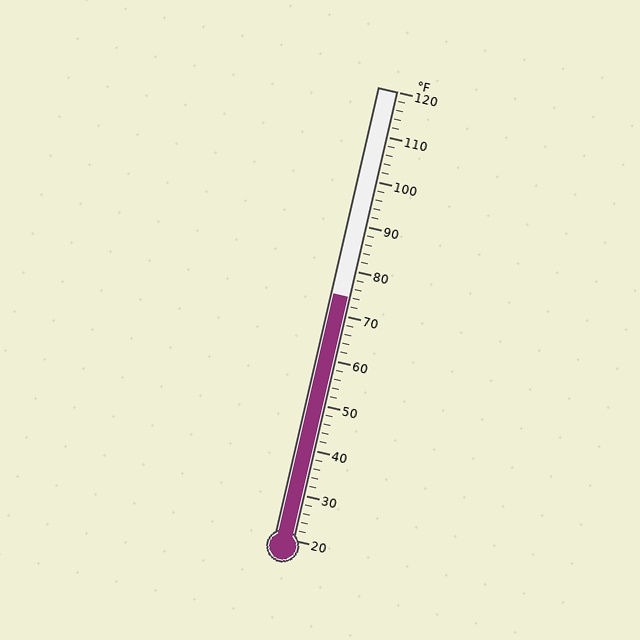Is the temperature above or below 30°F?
The temperature is above 30°F.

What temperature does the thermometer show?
The thermometer shows approximately 74°F.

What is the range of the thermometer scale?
The thermometer scale ranges from 20°F to 120°F.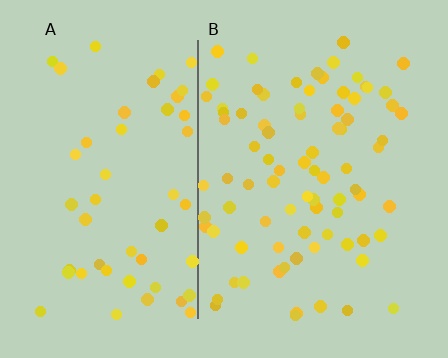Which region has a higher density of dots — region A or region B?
B (the right).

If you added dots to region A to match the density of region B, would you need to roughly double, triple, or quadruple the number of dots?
Approximately double.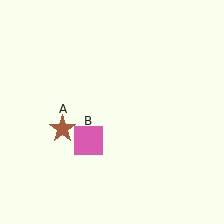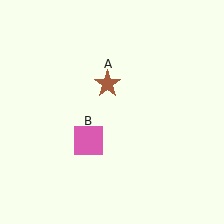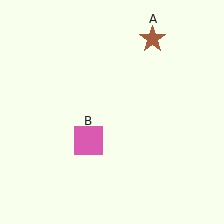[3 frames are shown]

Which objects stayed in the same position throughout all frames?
Pink square (object B) remained stationary.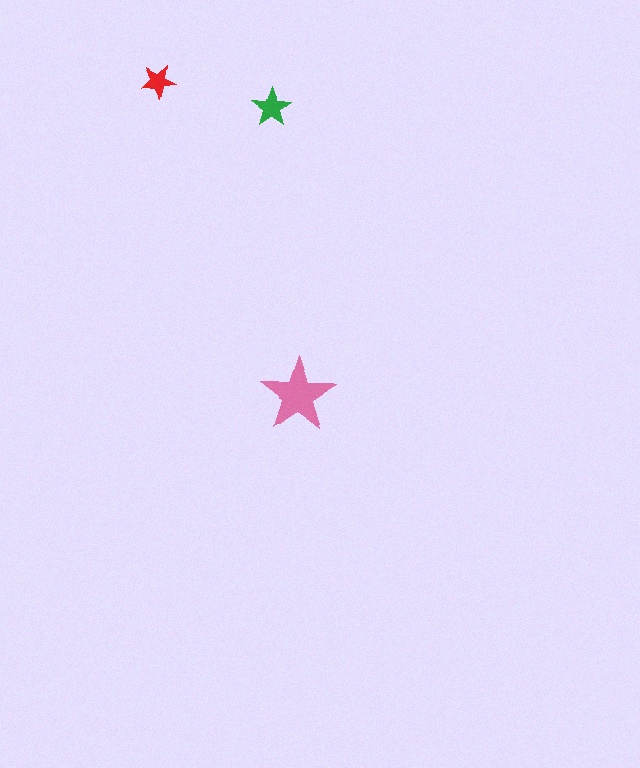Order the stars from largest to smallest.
the pink one, the green one, the red one.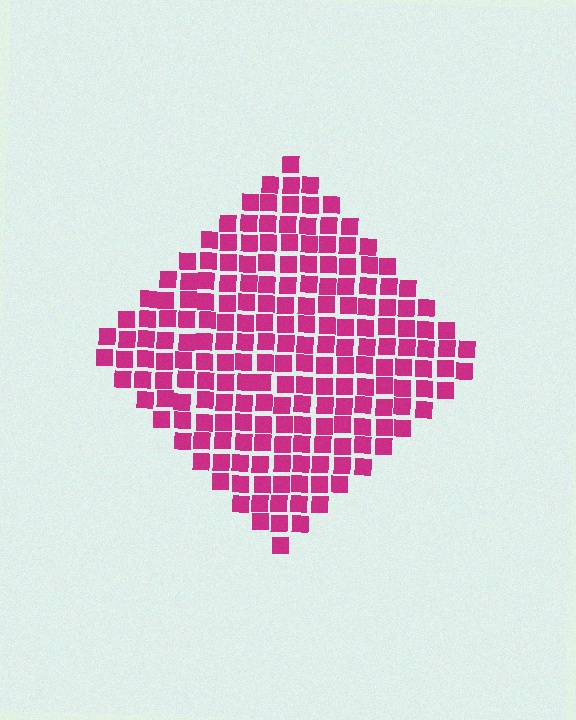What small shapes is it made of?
It is made of small squares.